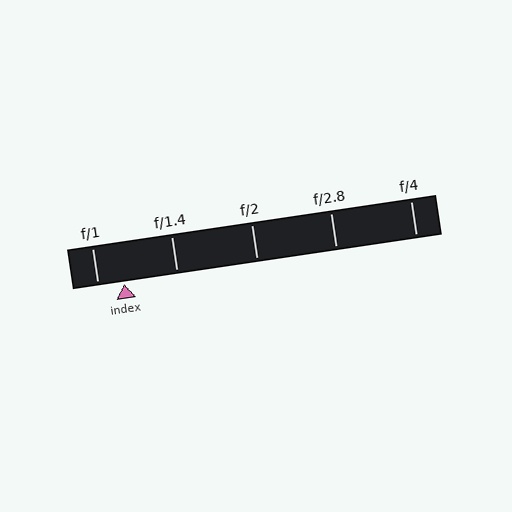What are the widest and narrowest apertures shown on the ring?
The widest aperture shown is f/1 and the narrowest is f/4.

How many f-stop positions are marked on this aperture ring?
There are 5 f-stop positions marked.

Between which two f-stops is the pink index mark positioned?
The index mark is between f/1 and f/1.4.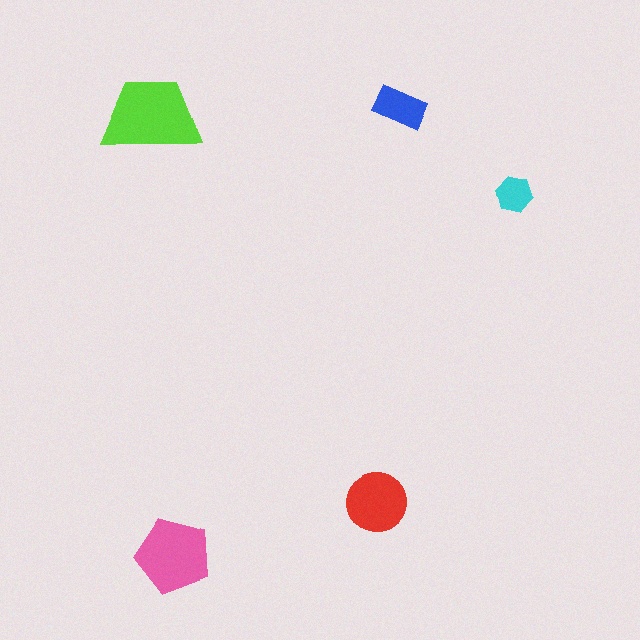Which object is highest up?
The blue rectangle is topmost.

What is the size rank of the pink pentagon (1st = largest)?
2nd.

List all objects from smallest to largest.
The cyan hexagon, the blue rectangle, the red circle, the pink pentagon, the lime trapezoid.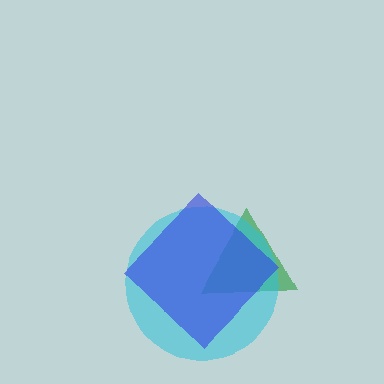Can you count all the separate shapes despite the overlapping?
Yes, there are 3 separate shapes.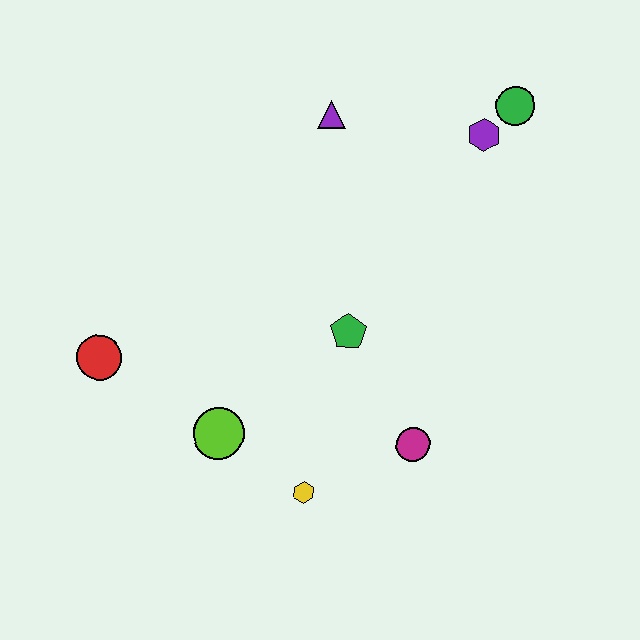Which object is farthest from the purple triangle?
The yellow hexagon is farthest from the purple triangle.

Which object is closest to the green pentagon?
The magenta circle is closest to the green pentagon.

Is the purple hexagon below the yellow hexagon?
No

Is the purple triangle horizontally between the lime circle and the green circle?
Yes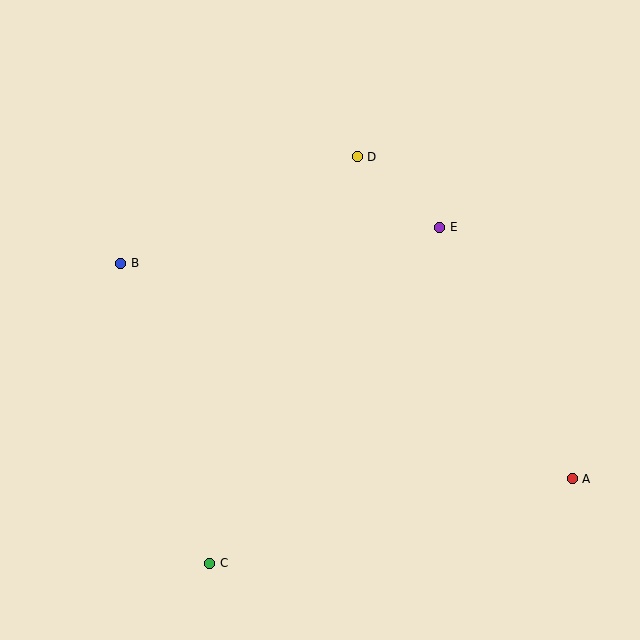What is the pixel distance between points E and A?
The distance between E and A is 284 pixels.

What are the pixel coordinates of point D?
Point D is at (357, 157).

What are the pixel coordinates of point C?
Point C is at (210, 563).